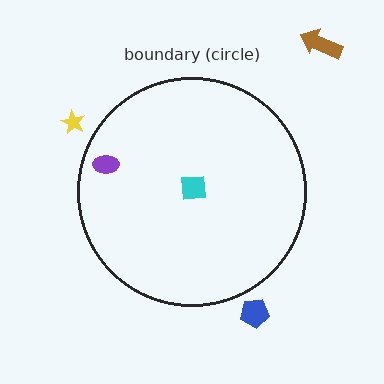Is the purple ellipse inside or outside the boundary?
Inside.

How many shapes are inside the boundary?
2 inside, 3 outside.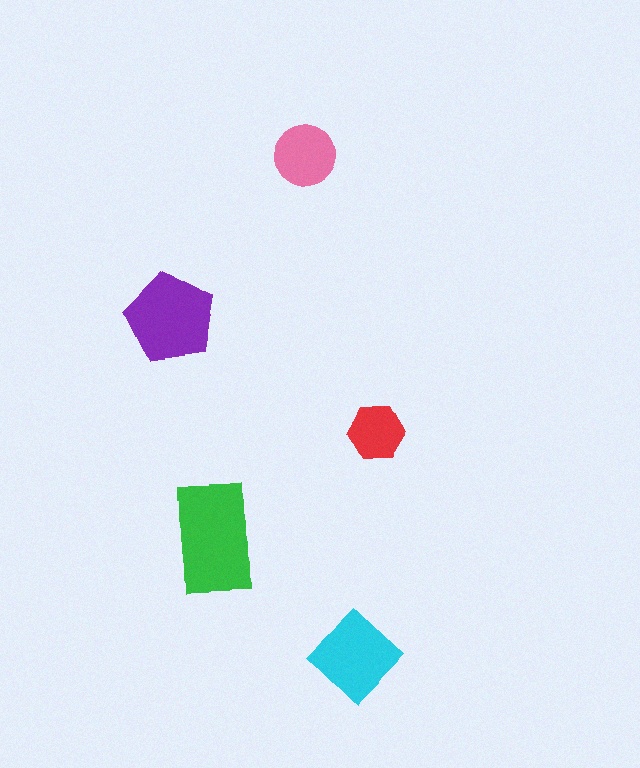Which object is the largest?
The green rectangle.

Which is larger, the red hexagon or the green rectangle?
The green rectangle.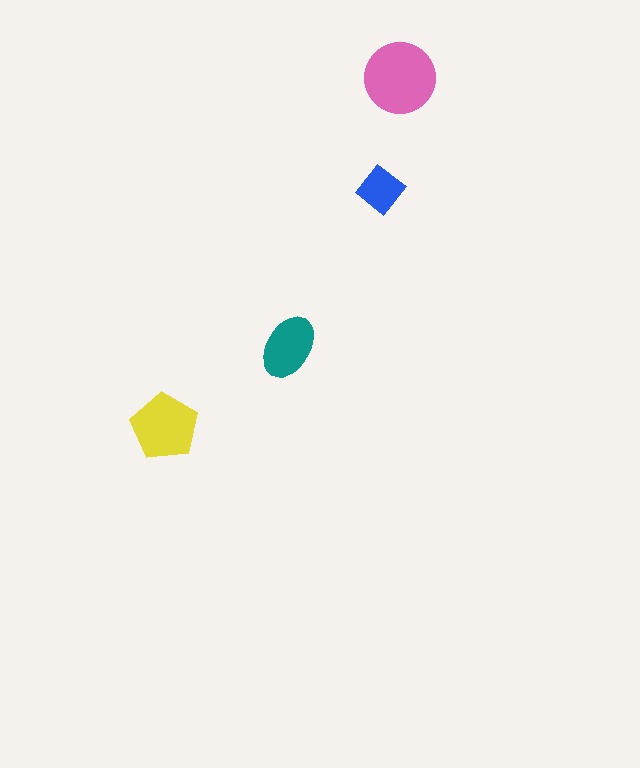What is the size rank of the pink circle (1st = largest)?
1st.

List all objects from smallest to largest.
The blue diamond, the teal ellipse, the yellow pentagon, the pink circle.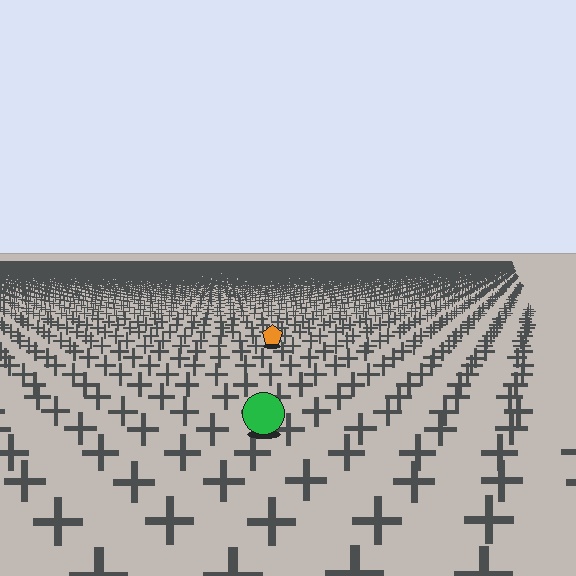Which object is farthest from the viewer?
The orange pentagon is farthest from the viewer. It appears smaller and the ground texture around it is denser.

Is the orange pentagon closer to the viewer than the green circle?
No. The green circle is closer — you can tell from the texture gradient: the ground texture is coarser near it.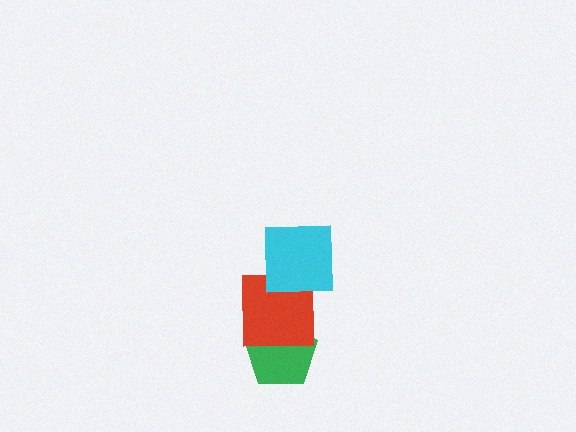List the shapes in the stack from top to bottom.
From top to bottom: the cyan square, the red square, the green pentagon.